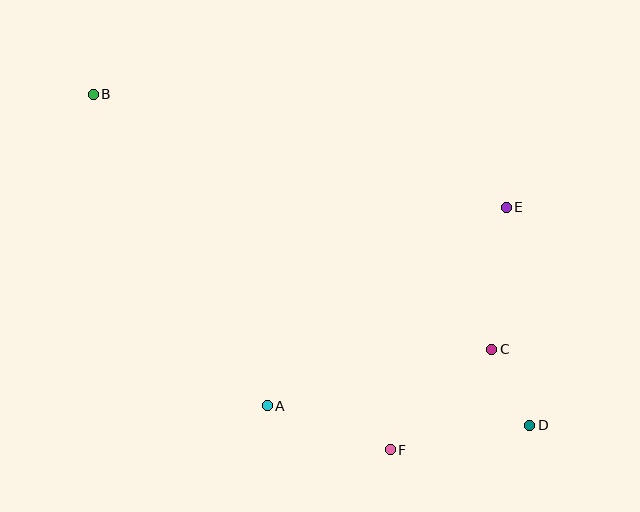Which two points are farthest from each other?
Points B and D are farthest from each other.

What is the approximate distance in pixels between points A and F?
The distance between A and F is approximately 131 pixels.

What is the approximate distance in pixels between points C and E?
The distance between C and E is approximately 143 pixels.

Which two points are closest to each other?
Points C and D are closest to each other.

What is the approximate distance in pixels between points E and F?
The distance between E and F is approximately 269 pixels.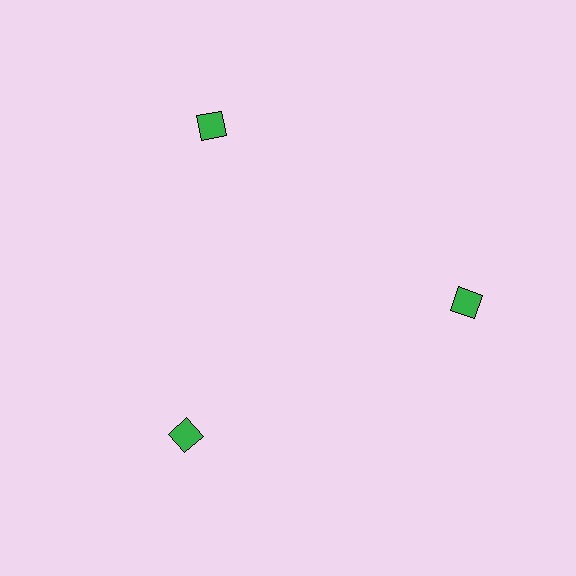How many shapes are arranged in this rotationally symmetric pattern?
There are 3 shapes, arranged in 3 groups of 1.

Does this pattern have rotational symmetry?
Yes, this pattern has 3-fold rotational symmetry. It looks the same after rotating 120 degrees around the center.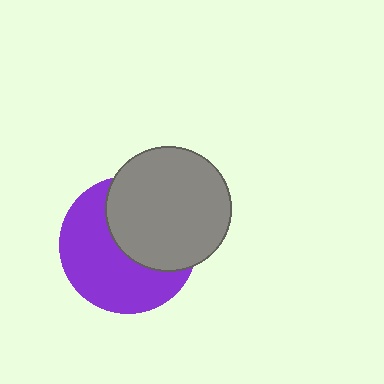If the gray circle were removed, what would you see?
You would see the complete purple circle.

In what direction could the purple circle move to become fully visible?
The purple circle could move toward the lower-left. That would shift it out from behind the gray circle entirely.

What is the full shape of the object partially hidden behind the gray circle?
The partially hidden object is a purple circle.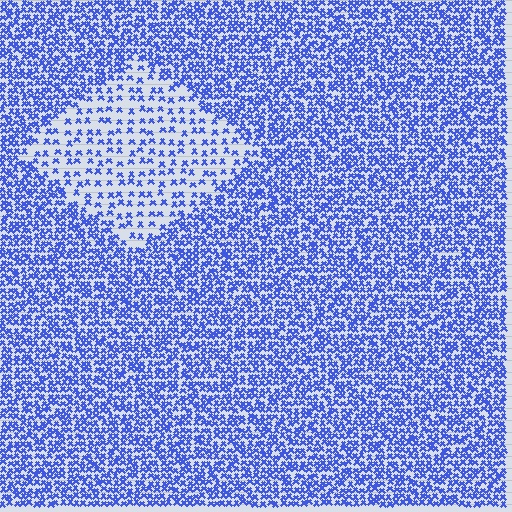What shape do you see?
I see a diamond.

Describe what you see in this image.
The image contains small blue elements arranged at two different densities. A diamond-shaped region is visible where the elements are less densely packed than the surrounding area.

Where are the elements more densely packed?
The elements are more densely packed outside the diamond boundary.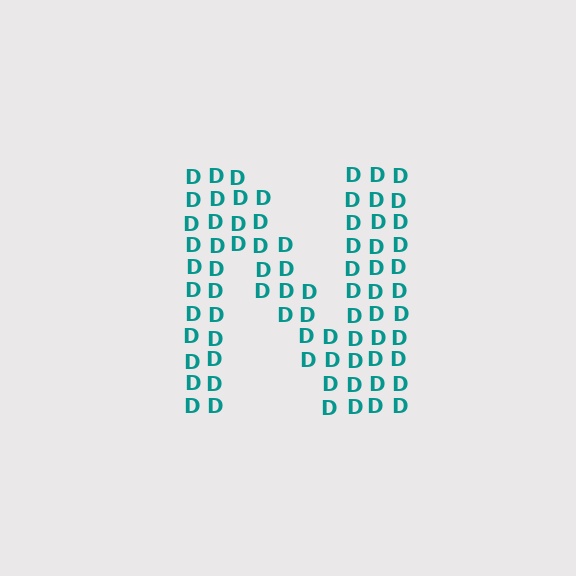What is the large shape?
The large shape is the letter N.